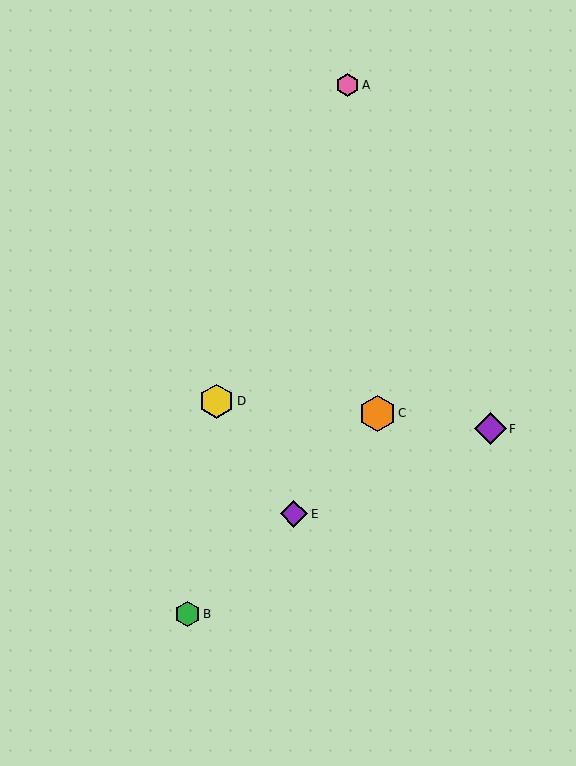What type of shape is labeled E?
Shape E is a purple diamond.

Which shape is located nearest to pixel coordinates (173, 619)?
The green hexagon (labeled B) at (188, 614) is nearest to that location.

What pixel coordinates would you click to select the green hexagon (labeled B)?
Click at (188, 614) to select the green hexagon B.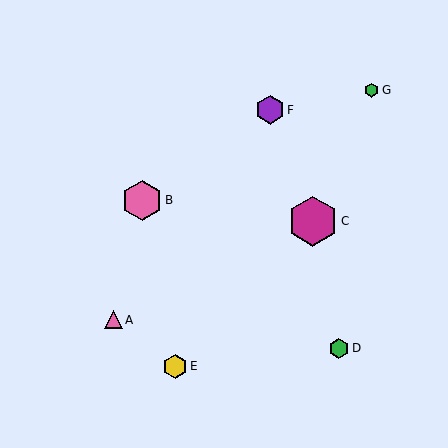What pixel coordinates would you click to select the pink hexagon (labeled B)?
Click at (142, 200) to select the pink hexagon B.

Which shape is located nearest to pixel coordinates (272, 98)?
The purple hexagon (labeled F) at (270, 110) is nearest to that location.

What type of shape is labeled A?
Shape A is a pink triangle.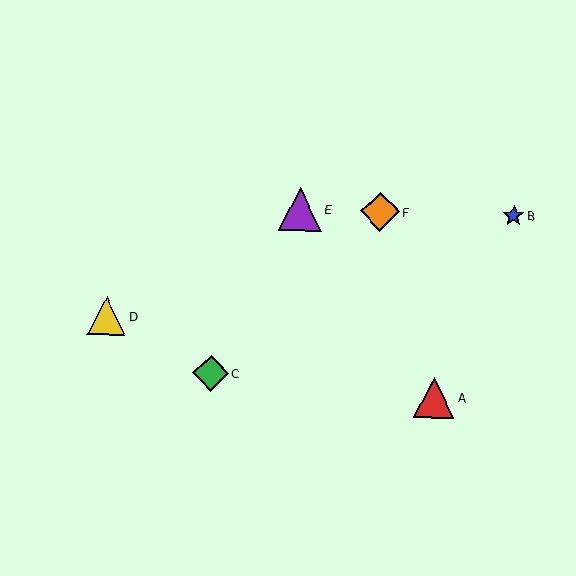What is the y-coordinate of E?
Object E is at y≈209.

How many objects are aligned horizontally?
3 objects (B, E, F) are aligned horizontally.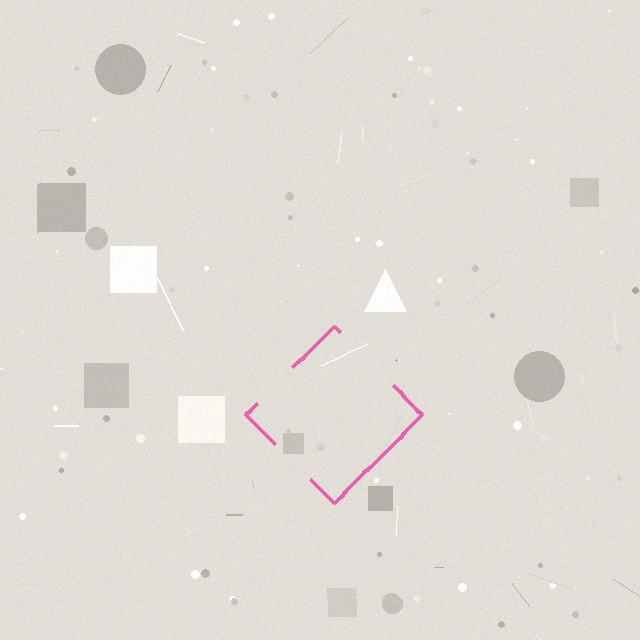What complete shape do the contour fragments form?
The contour fragments form a diamond.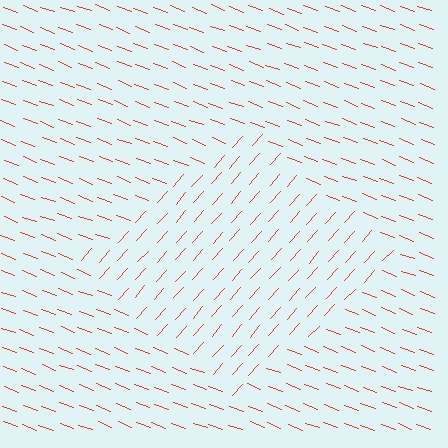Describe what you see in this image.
The image is filled with small red line segments. A diamond region in the image has lines oriented differently from the surrounding lines, creating a visible texture boundary.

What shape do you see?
I see a diamond.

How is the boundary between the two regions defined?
The boundary is defined purely by a change in line orientation (approximately 69 degrees difference). All lines are the same color and thickness.